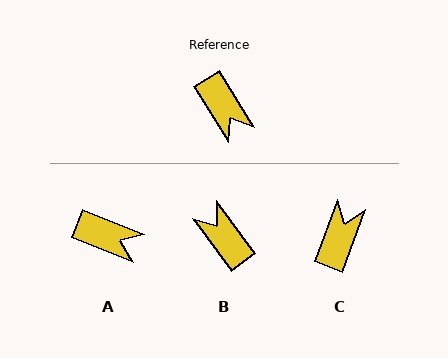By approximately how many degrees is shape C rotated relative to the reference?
Approximately 128 degrees counter-clockwise.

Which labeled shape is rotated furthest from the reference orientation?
B, about 175 degrees away.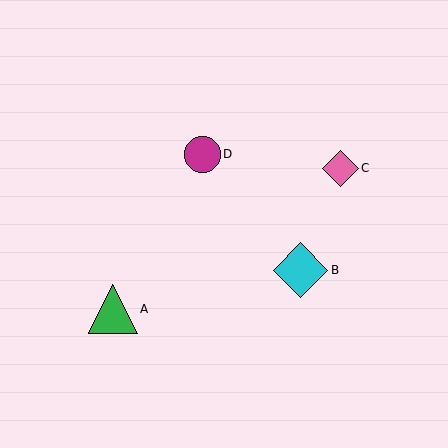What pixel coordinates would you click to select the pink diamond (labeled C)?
Click at (341, 168) to select the pink diamond C.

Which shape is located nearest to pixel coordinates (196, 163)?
The magenta circle (labeled D) at (203, 154) is nearest to that location.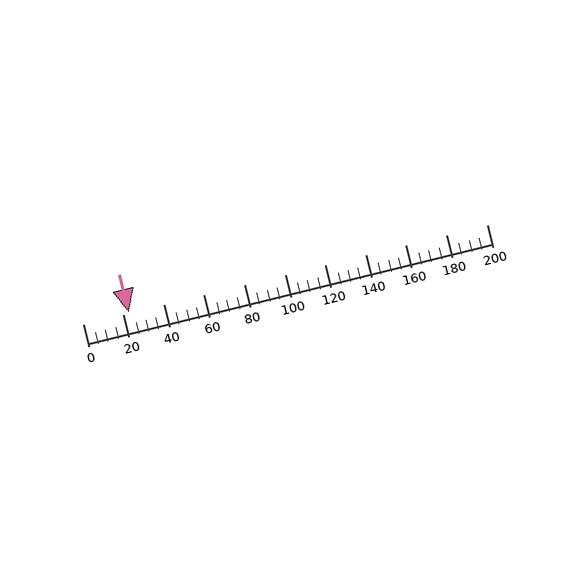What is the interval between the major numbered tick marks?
The major tick marks are spaced 20 units apart.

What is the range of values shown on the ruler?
The ruler shows values from 0 to 200.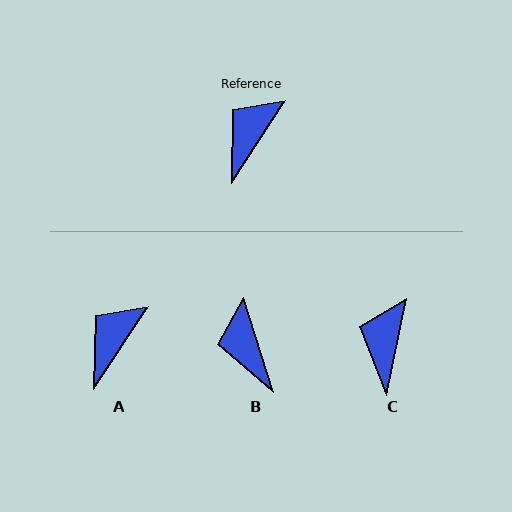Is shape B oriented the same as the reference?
No, it is off by about 51 degrees.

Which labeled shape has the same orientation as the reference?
A.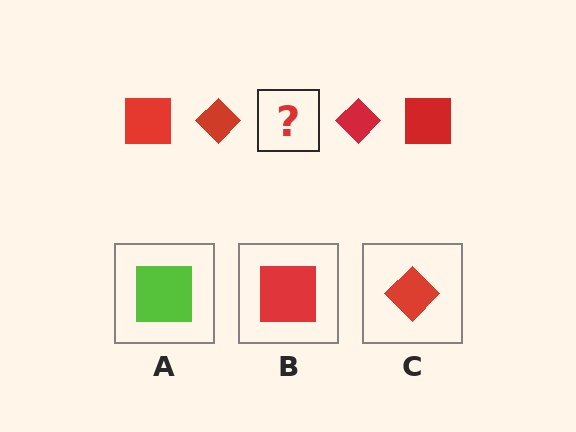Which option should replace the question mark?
Option B.